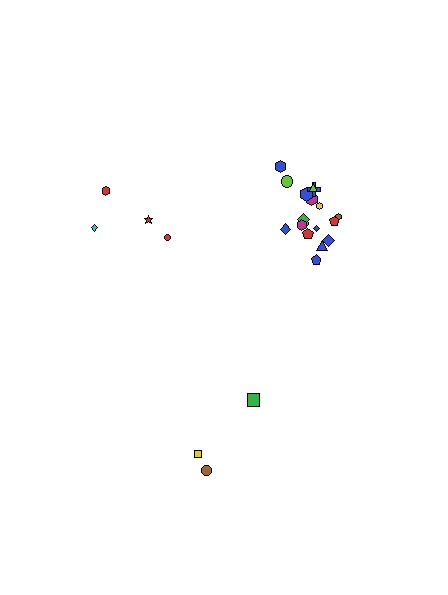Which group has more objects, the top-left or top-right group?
The top-right group.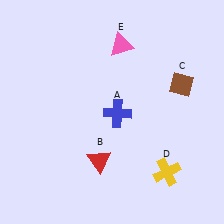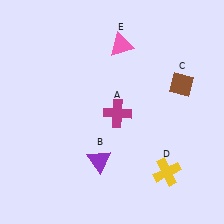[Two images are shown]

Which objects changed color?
A changed from blue to magenta. B changed from red to purple.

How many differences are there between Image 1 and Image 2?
There are 2 differences between the two images.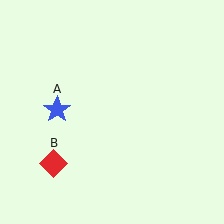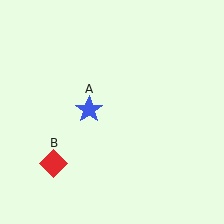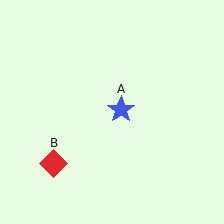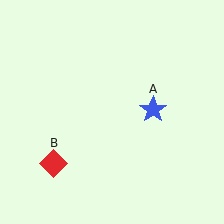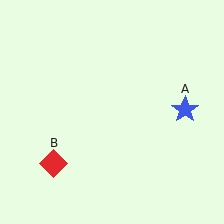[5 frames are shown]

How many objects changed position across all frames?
1 object changed position: blue star (object A).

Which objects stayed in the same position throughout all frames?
Red diamond (object B) remained stationary.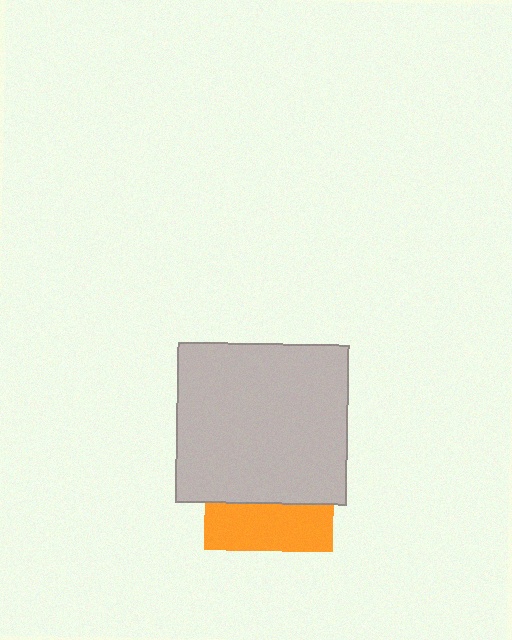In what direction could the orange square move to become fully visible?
The orange square could move down. That would shift it out from behind the light gray rectangle entirely.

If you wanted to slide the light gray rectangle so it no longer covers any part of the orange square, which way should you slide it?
Slide it up — that is the most direct way to separate the two shapes.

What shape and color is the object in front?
The object in front is a light gray rectangle.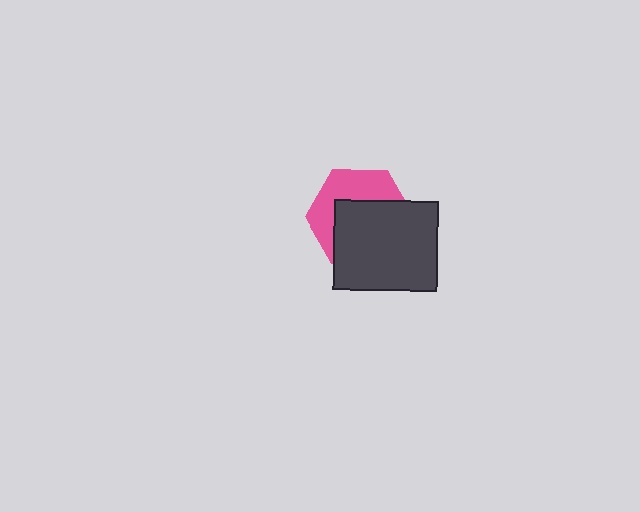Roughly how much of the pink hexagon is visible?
A small part of it is visible (roughly 43%).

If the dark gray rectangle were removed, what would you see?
You would see the complete pink hexagon.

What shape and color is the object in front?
The object in front is a dark gray rectangle.